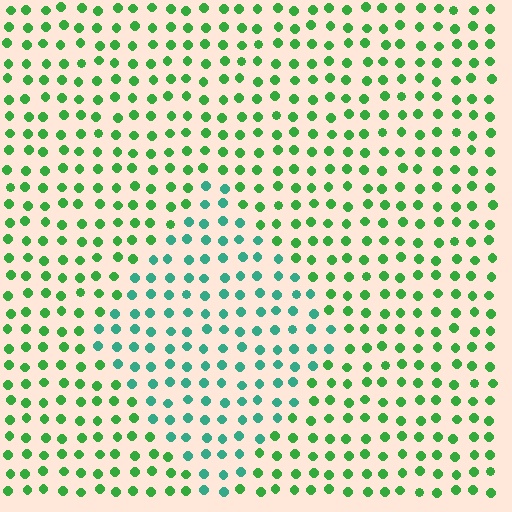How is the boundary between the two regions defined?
The boundary is defined purely by a slight shift in hue (about 39 degrees). Spacing, size, and orientation are identical on both sides.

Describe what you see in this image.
The image is filled with small green elements in a uniform arrangement. A diamond-shaped region is visible where the elements are tinted to a slightly different hue, forming a subtle color boundary.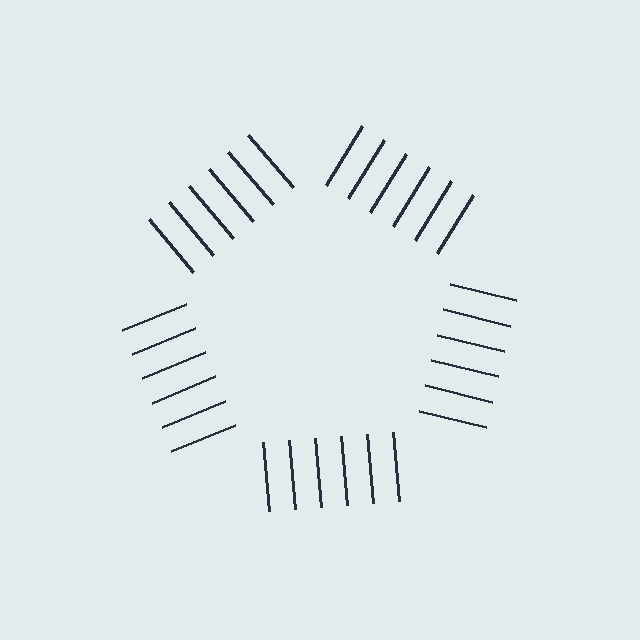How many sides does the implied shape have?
5 sides — the line-ends trace a pentagon.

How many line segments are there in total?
30 — 6 along each of the 5 edges.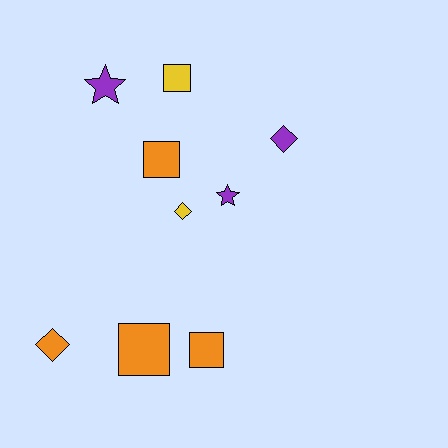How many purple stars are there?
There are 2 purple stars.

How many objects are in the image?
There are 9 objects.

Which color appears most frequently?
Orange, with 4 objects.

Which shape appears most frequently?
Square, with 4 objects.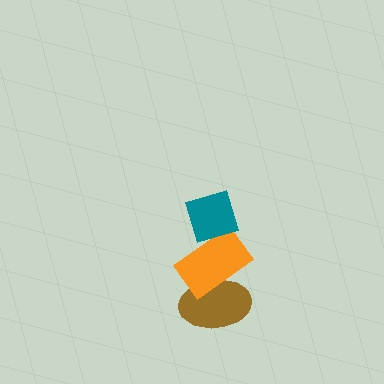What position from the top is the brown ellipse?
The brown ellipse is 3rd from the top.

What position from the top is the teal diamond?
The teal diamond is 1st from the top.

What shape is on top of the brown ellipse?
The orange rectangle is on top of the brown ellipse.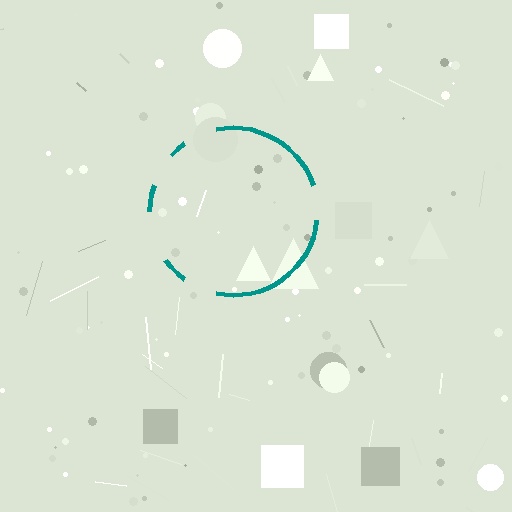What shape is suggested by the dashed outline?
The dashed outline suggests a circle.